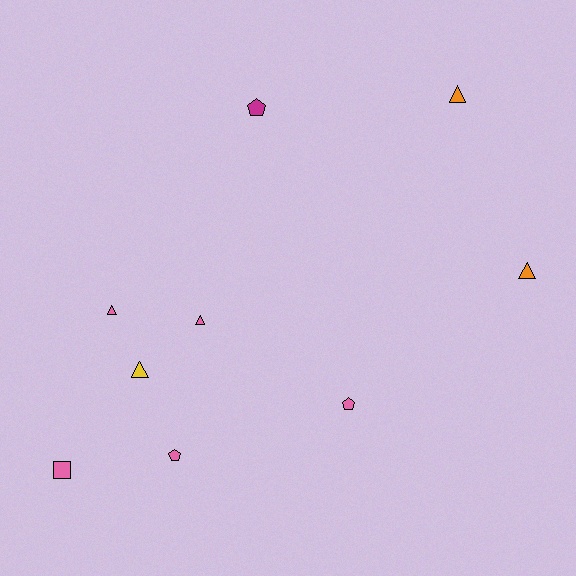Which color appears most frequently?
Pink, with 5 objects.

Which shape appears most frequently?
Triangle, with 5 objects.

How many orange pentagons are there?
There are no orange pentagons.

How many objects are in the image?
There are 9 objects.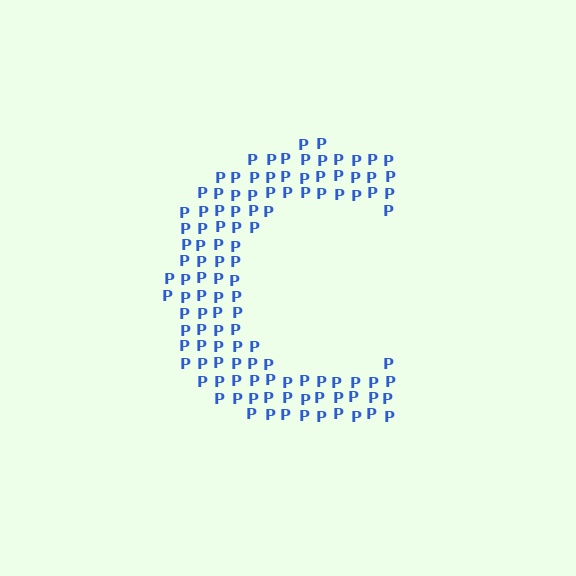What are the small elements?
The small elements are letter P's.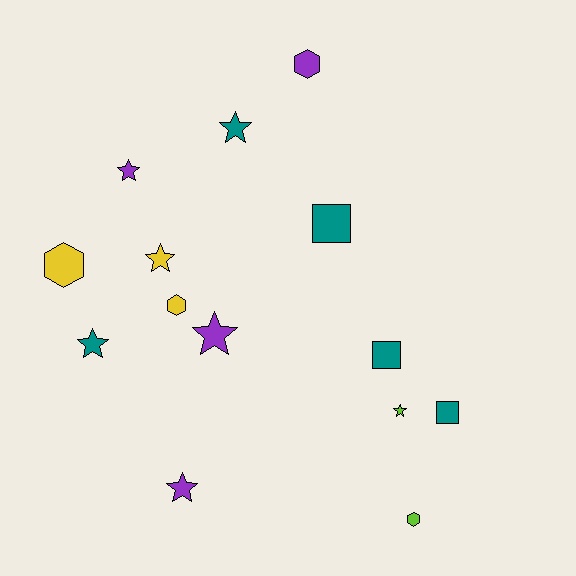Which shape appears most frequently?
Star, with 7 objects.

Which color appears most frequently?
Teal, with 5 objects.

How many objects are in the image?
There are 14 objects.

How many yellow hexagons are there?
There are 2 yellow hexagons.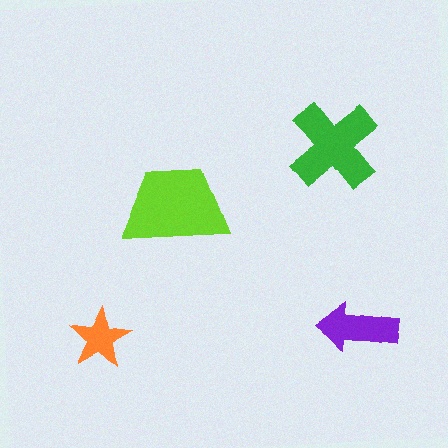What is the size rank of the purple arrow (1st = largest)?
3rd.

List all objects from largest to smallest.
The lime trapezoid, the green cross, the purple arrow, the orange star.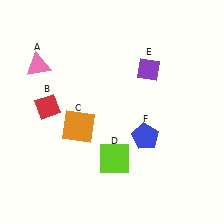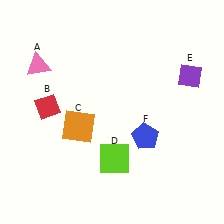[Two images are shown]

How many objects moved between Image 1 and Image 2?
1 object moved between the two images.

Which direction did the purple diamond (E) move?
The purple diamond (E) moved right.